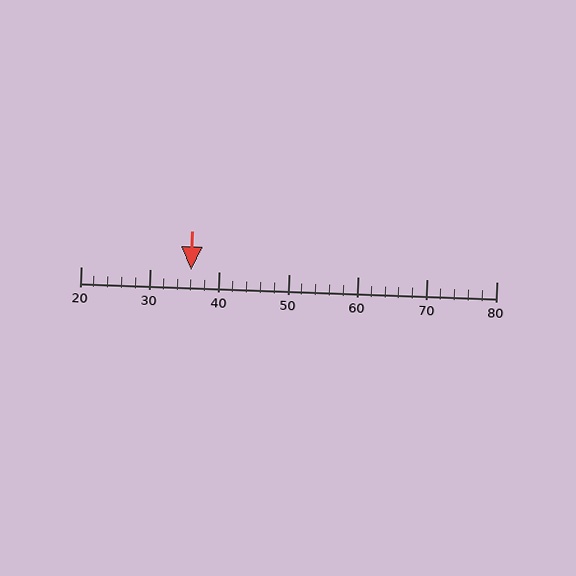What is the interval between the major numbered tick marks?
The major tick marks are spaced 10 units apart.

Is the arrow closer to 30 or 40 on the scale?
The arrow is closer to 40.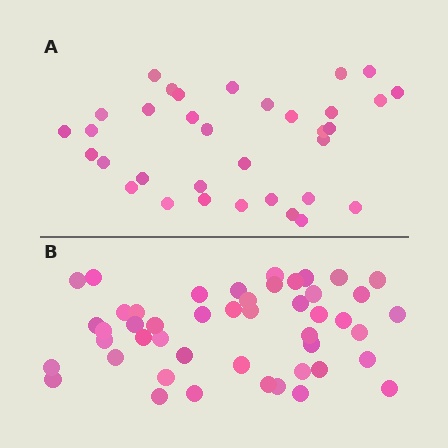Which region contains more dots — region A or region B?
Region B (the bottom region) has more dots.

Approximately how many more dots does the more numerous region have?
Region B has approximately 15 more dots than region A.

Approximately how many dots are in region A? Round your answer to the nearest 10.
About 30 dots. (The exact count is 34, which rounds to 30.)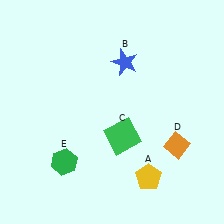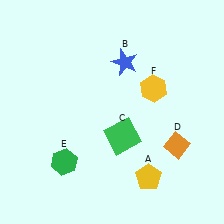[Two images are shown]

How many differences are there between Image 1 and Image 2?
There is 1 difference between the two images.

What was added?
A yellow hexagon (F) was added in Image 2.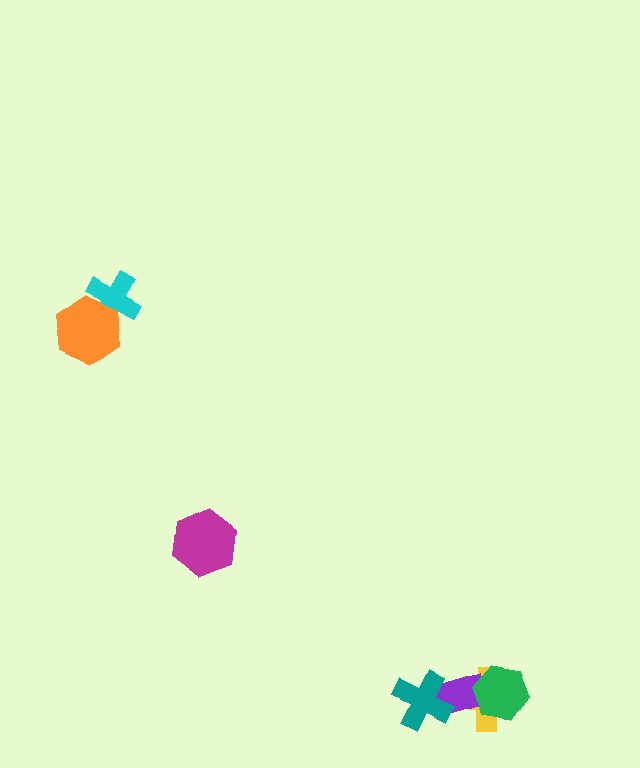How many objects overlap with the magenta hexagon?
0 objects overlap with the magenta hexagon.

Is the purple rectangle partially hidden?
Yes, it is partially covered by another shape.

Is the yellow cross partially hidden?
Yes, it is partially covered by another shape.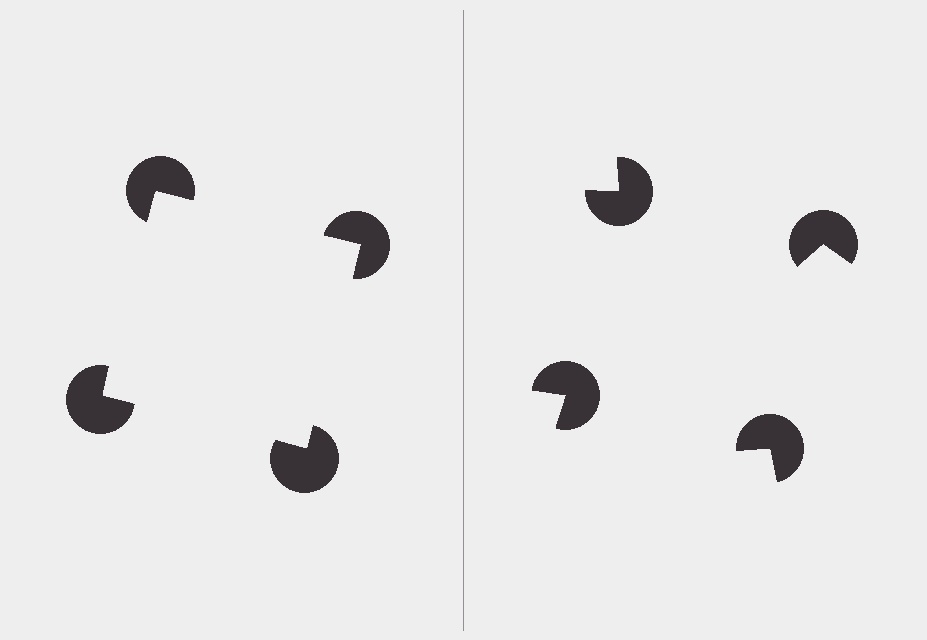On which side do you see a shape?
An illusory square appears on the left side. On the right side the wedge cuts are rotated, so no coherent shape forms.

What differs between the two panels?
The pac-man discs are positioned identically on both sides; only the wedge orientations differ. On the left they align to a square; on the right they are misaligned.